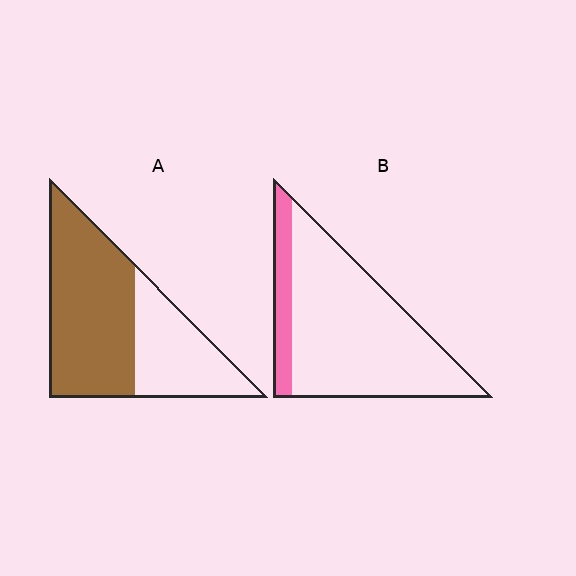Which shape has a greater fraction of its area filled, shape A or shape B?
Shape A.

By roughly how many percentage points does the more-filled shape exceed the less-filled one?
By roughly 45 percentage points (A over B).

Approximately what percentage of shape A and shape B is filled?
A is approximately 65% and B is approximately 15%.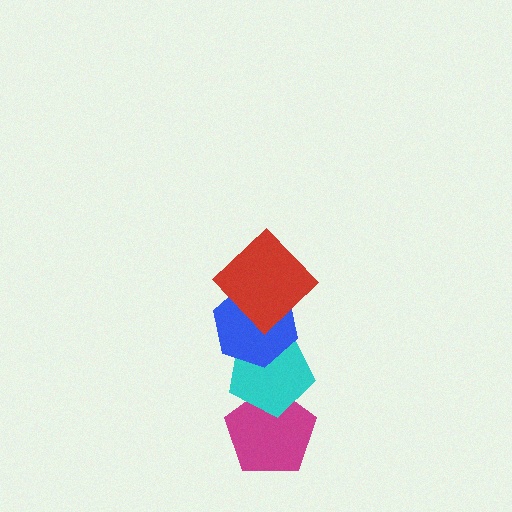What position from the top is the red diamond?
The red diamond is 1st from the top.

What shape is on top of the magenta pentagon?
The cyan pentagon is on top of the magenta pentagon.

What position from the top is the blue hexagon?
The blue hexagon is 2nd from the top.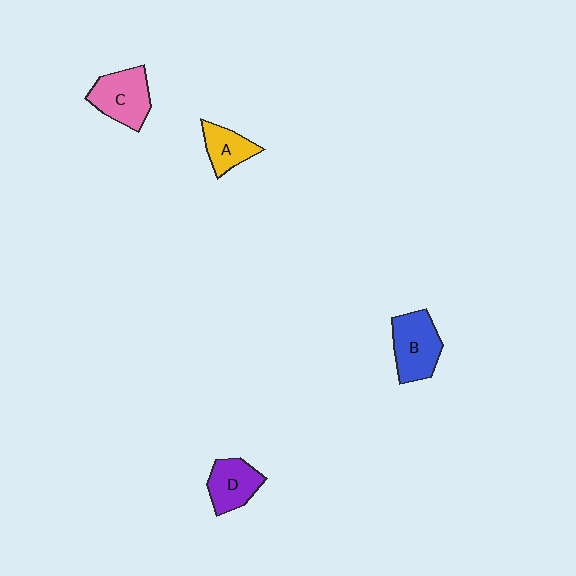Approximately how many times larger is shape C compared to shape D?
Approximately 1.2 times.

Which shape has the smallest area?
Shape A (yellow).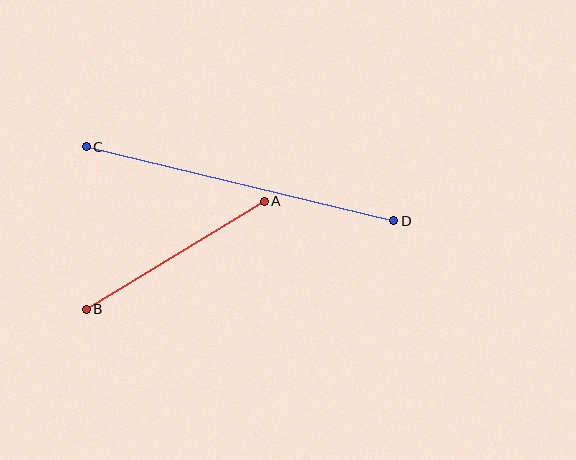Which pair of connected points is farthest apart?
Points C and D are farthest apart.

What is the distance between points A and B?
The distance is approximately 208 pixels.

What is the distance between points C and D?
The distance is approximately 317 pixels.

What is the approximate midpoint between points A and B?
The midpoint is at approximately (175, 255) pixels.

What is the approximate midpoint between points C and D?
The midpoint is at approximately (240, 184) pixels.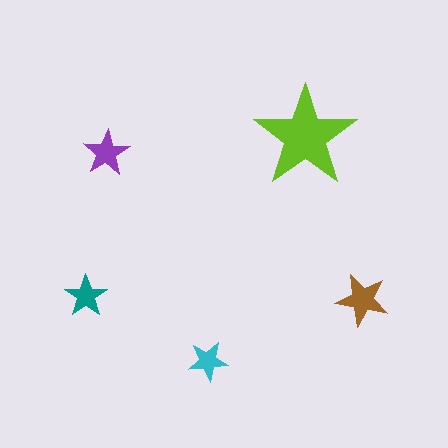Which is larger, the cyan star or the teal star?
The teal one.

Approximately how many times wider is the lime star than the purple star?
About 2 times wider.